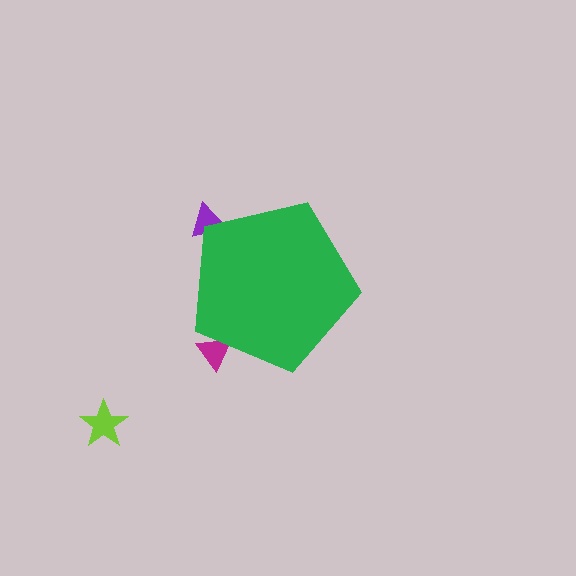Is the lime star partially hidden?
No, the lime star is fully visible.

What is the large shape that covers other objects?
A green pentagon.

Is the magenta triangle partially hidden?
Yes, the magenta triangle is partially hidden behind the green pentagon.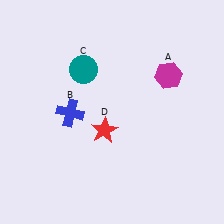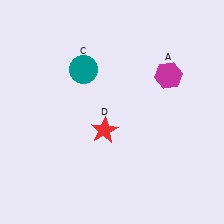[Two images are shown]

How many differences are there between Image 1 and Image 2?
There is 1 difference between the two images.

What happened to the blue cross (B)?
The blue cross (B) was removed in Image 2. It was in the bottom-left area of Image 1.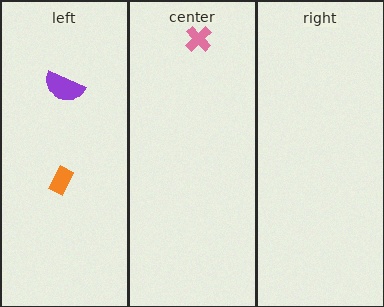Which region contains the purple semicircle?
The left region.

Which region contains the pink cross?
The center region.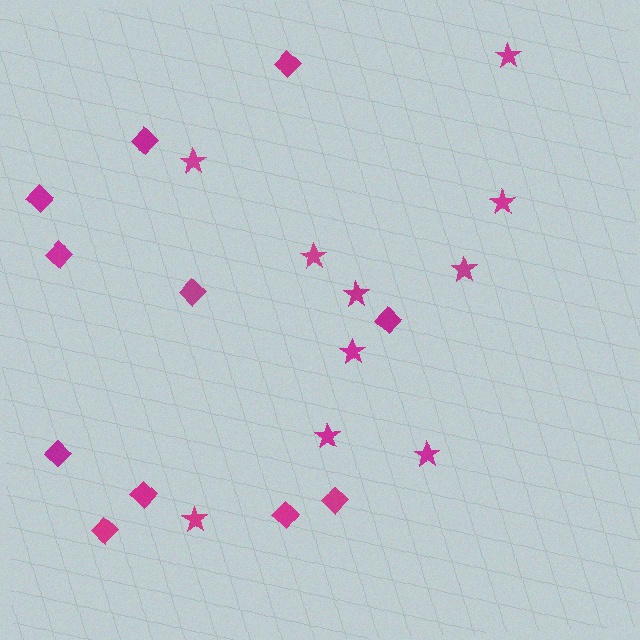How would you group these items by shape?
There are 2 groups: one group of diamonds (11) and one group of stars (10).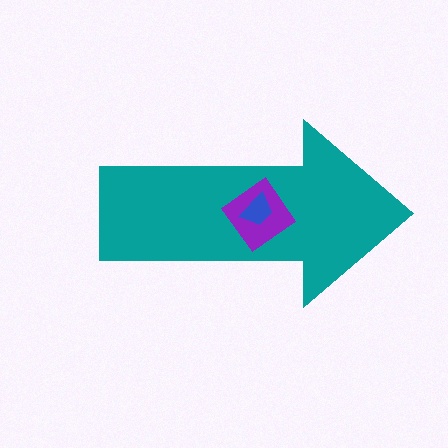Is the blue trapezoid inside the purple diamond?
Yes.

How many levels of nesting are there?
3.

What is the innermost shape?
The blue trapezoid.